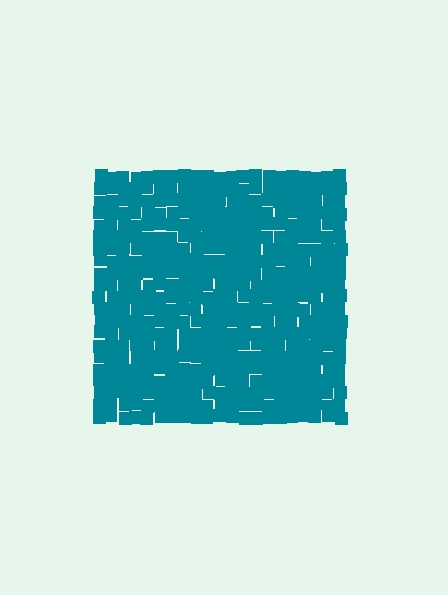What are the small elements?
The small elements are squares.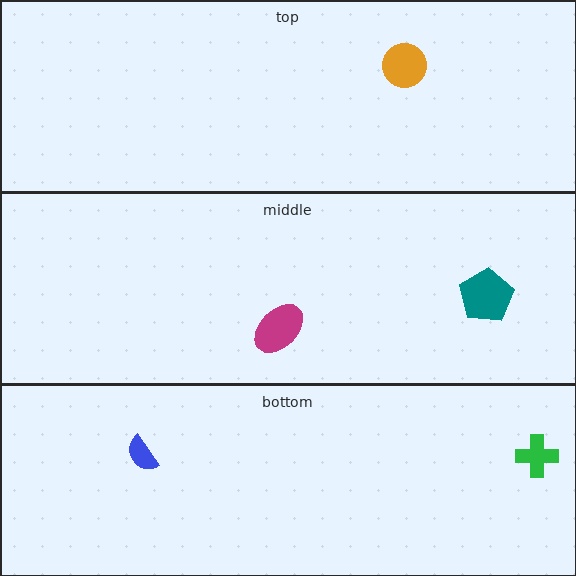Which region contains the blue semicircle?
The bottom region.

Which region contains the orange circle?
The top region.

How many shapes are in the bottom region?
2.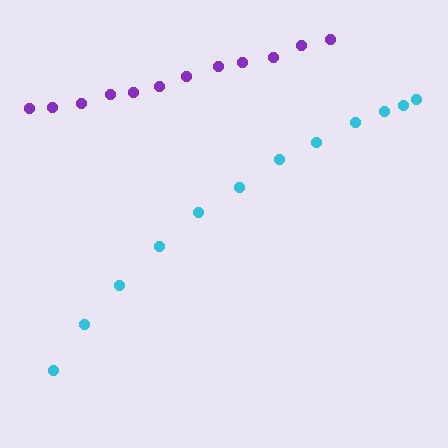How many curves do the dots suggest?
There are 2 distinct paths.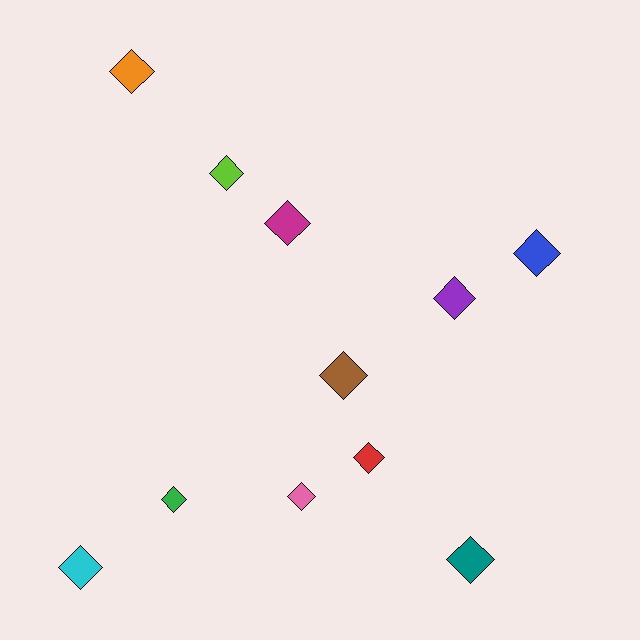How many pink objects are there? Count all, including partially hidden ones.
There is 1 pink object.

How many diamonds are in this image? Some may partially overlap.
There are 11 diamonds.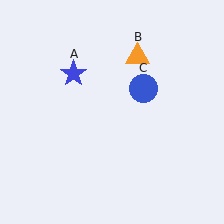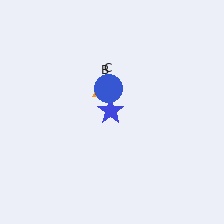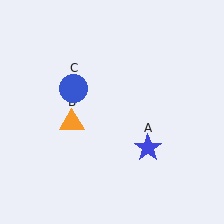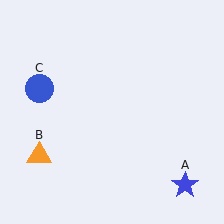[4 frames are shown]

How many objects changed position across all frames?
3 objects changed position: blue star (object A), orange triangle (object B), blue circle (object C).